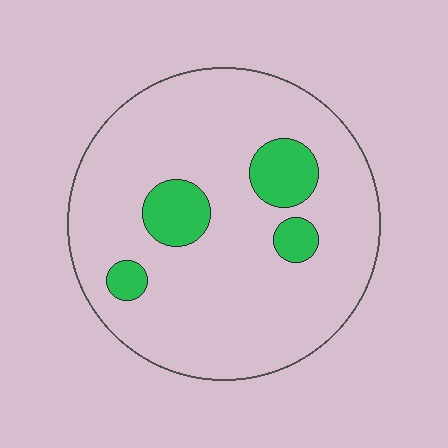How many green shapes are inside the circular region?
4.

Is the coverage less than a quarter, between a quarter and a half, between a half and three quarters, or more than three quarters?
Less than a quarter.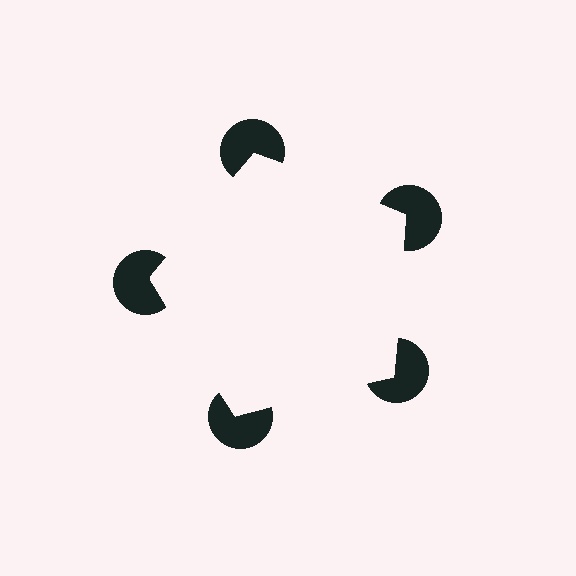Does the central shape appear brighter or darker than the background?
It typically appears slightly brighter than the background, even though no actual brightness change is drawn.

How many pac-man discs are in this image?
There are 5 — one at each vertex of the illusory pentagon.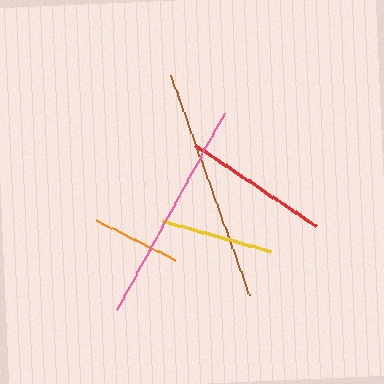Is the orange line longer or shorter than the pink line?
The pink line is longer than the orange line.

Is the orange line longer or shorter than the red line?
The red line is longer than the orange line.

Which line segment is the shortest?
The orange line is the shortest at approximately 89 pixels.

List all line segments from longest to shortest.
From longest to shortest: brown, pink, red, yellow, orange.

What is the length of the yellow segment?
The yellow segment is approximately 112 pixels long.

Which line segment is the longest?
The brown line is the longest at approximately 233 pixels.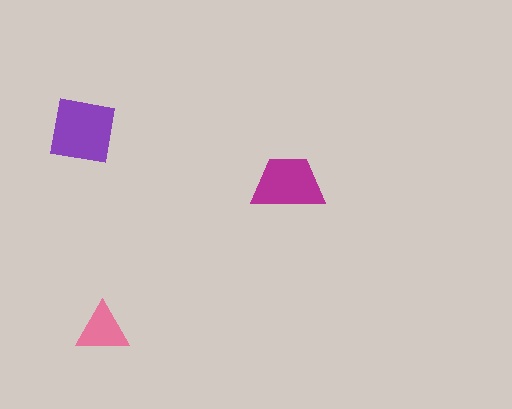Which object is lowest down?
The pink triangle is bottommost.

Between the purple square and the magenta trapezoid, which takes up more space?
The purple square.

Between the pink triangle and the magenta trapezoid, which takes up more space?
The magenta trapezoid.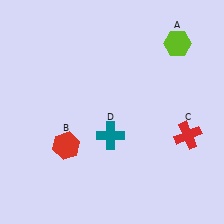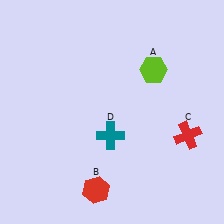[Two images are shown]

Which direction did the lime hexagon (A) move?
The lime hexagon (A) moved down.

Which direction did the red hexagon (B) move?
The red hexagon (B) moved down.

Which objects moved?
The objects that moved are: the lime hexagon (A), the red hexagon (B).